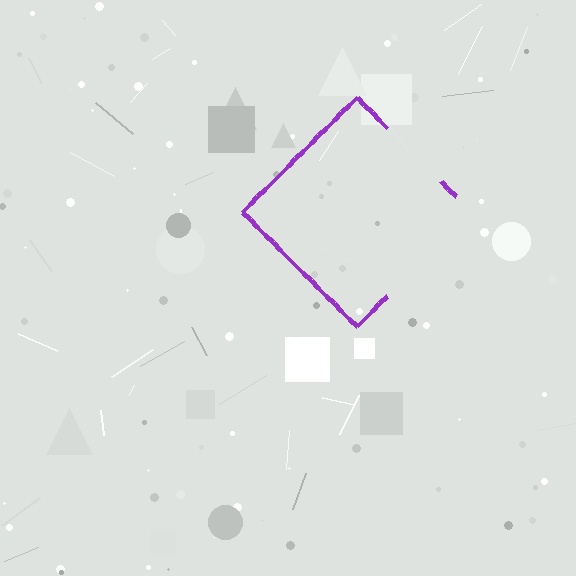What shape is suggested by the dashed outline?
The dashed outline suggests a diamond.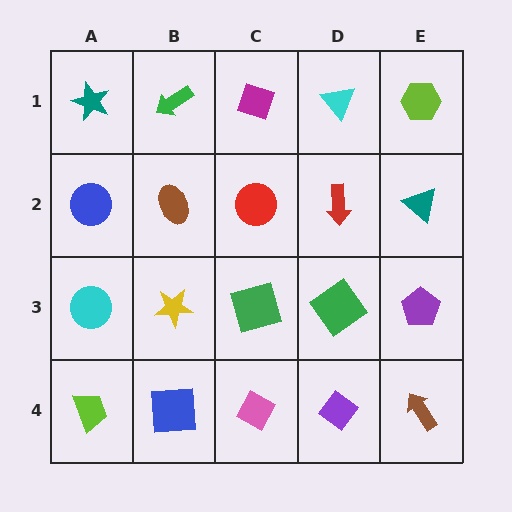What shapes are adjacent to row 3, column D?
A red arrow (row 2, column D), a purple diamond (row 4, column D), a green square (row 3, column C), a purple pentagon (row 3, column E).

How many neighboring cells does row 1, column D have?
3.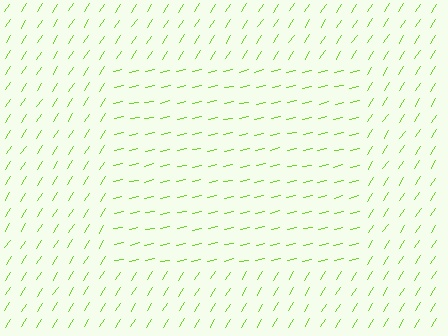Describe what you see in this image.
The image is filled with small lime line segments. A rectangle region in the image has lines oriented differently from the surrounding lines, creating a visible texture boundary.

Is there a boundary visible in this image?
Yes, there is a texture boundary formed by a change in line orientation.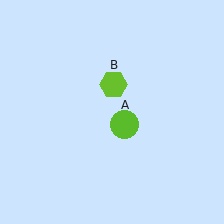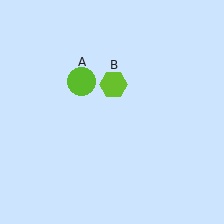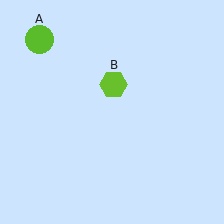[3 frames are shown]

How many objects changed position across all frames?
1 object changed position: lime circle (object A).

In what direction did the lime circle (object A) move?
The lime circle (object A) moved up and to the left.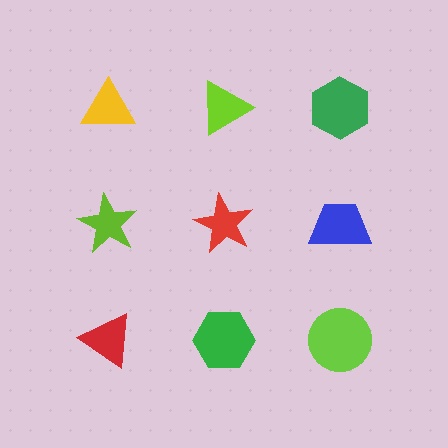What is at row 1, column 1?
A yellow triangle.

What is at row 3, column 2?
A green hexagon.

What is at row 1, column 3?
A green hexagon.